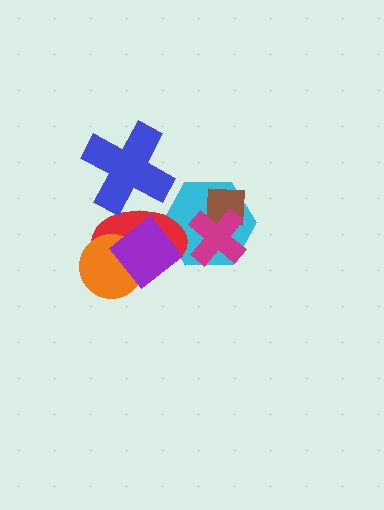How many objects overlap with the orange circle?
2 objects overlap with the orange circle.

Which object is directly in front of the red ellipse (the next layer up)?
The orange circle is directly in front of the red ellipse.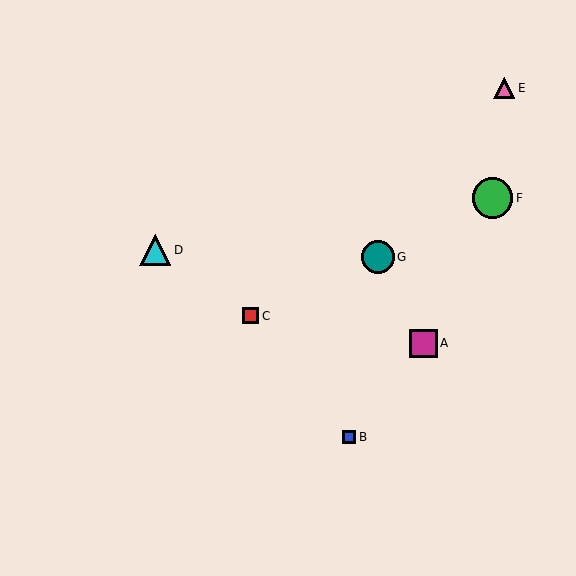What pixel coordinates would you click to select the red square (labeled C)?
Click at (251, 316) to select the red square C.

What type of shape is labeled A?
Shape A is a magenta square.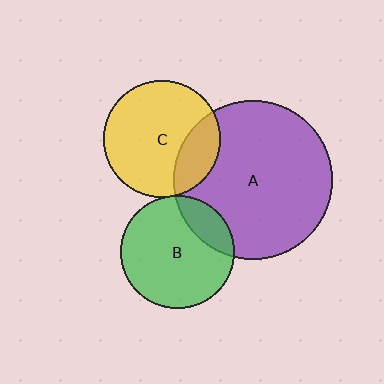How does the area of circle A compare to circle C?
Approximately 1.9 times.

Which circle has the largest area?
Circle A (purple).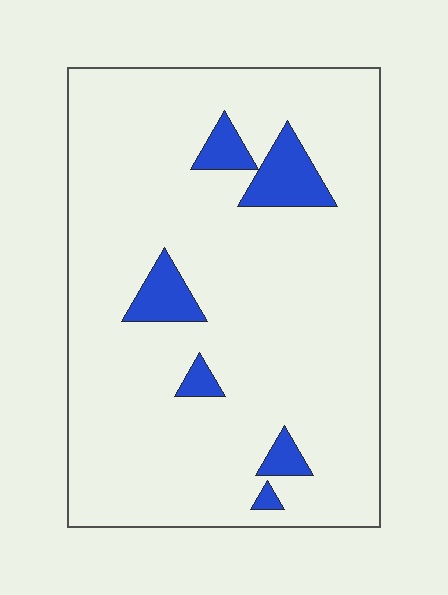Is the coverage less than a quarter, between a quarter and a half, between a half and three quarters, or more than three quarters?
Less than a quarter.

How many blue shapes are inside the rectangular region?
6.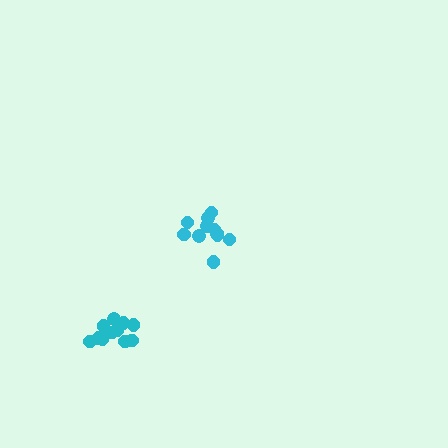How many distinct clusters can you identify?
There are 2 distinct clusters.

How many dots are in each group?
Group 1: 11 dots, Group 2: 11 dots (22 total).